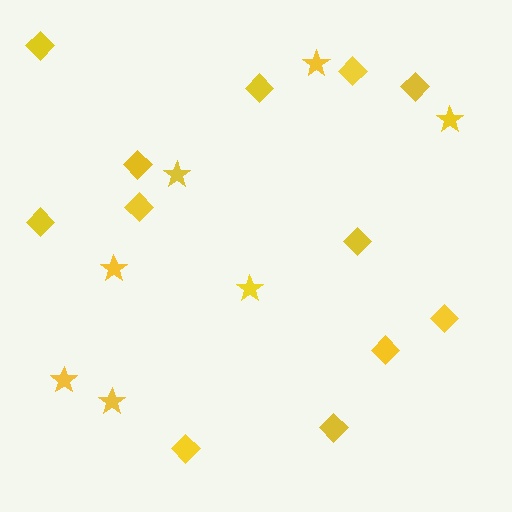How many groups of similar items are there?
There are 2 groups: one group of diamonds (12) and one group of stars (7).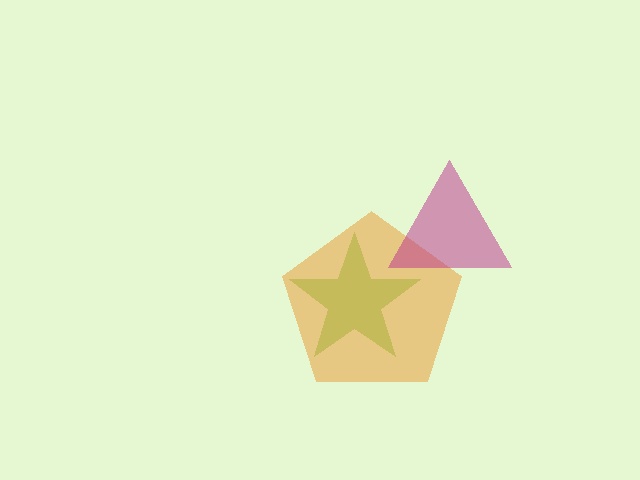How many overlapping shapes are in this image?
There are 3 overlapping shapes in the image.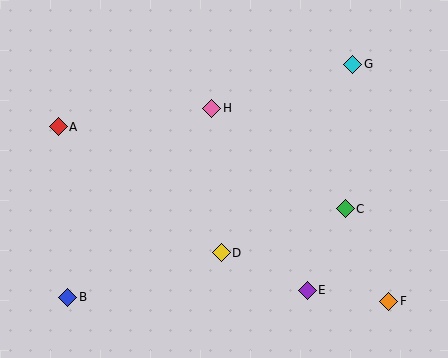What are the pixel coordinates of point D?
Point D is at (221, 253).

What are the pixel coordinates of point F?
Point F is at (389, 301).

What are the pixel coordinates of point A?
Point A is at (58, 127).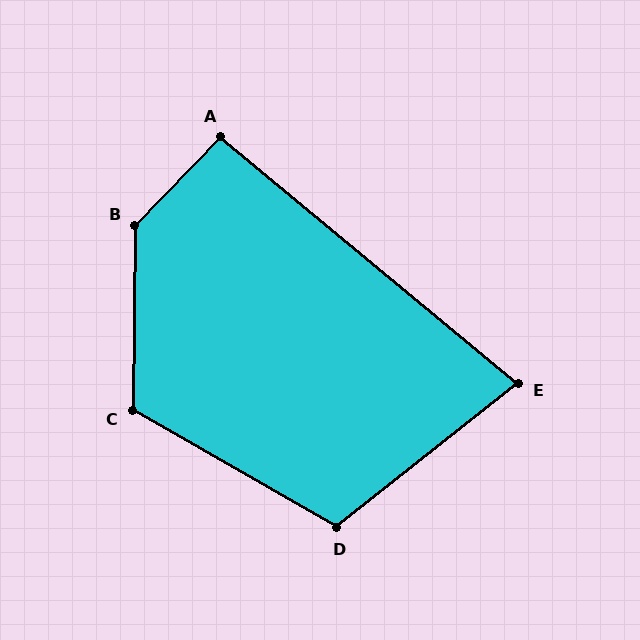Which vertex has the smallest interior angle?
E, at approximately 78 degrees.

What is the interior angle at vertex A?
Approximately 95 degrees (approximately right).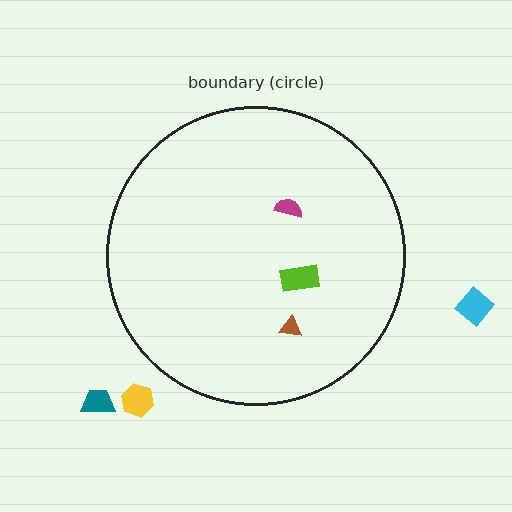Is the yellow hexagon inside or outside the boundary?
Outside.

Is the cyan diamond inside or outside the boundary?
Outside.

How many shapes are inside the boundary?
3 inside, 3 outside.